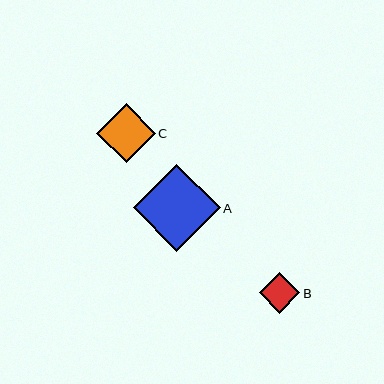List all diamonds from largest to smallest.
From largest to smallest: A, C, B.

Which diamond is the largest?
Diamond A is the largest with a size of approximately 87 pixels.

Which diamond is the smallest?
Diamond B is the smallest with a size of approximately 40 pixels.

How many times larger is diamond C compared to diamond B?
Diamond C is approximately 1.4 times the size of diamond B.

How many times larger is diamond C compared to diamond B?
Diamond C is approximately 1.4 times the size of diamond B.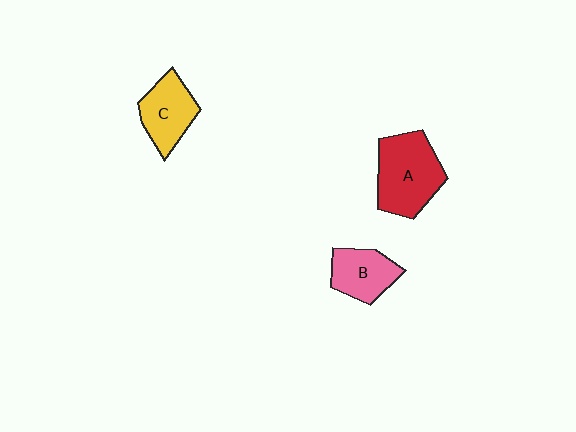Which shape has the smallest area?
Shape B (pink).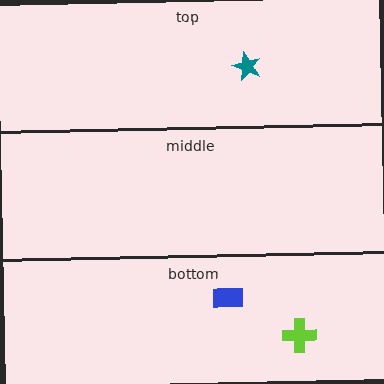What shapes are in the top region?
The teal star.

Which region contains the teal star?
The top region.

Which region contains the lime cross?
The bottom region.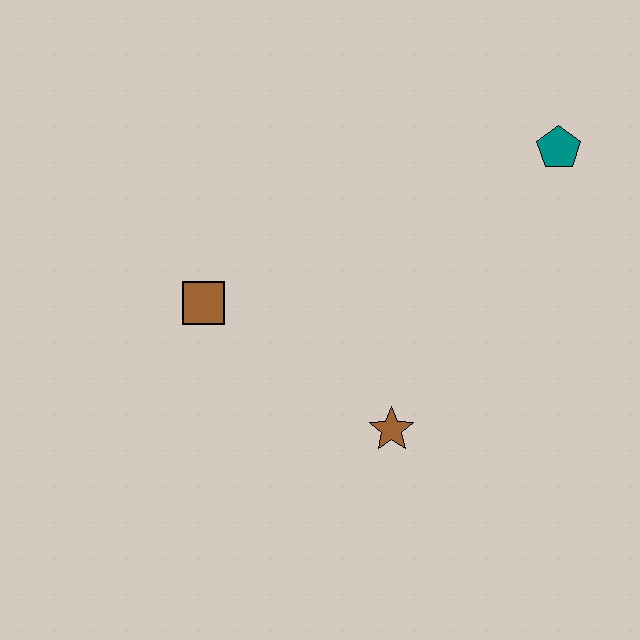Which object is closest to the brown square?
The brown star is closest to the brown square.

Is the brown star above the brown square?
No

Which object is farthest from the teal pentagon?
The brown square is farthest from the teal pentagon.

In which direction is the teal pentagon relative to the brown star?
The teal pentagon is above the brown star.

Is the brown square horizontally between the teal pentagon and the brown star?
No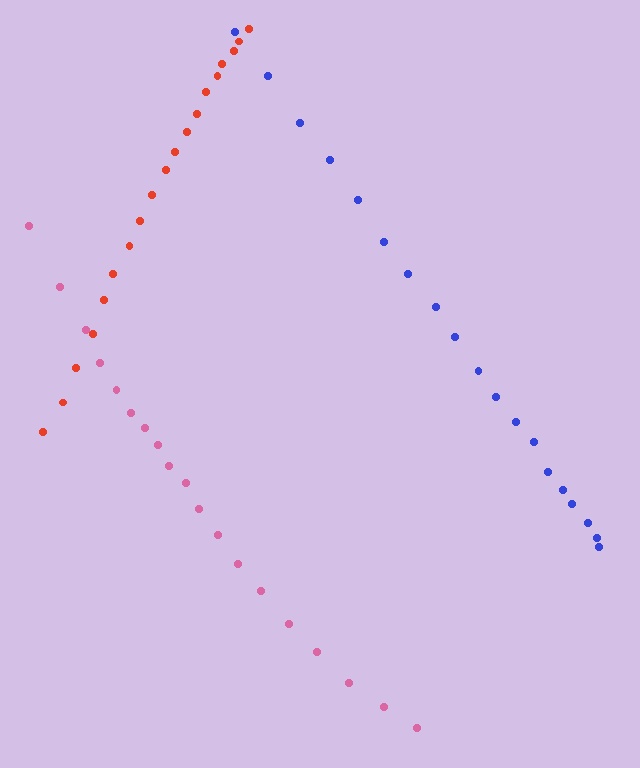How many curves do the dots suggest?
There are 3 distinct paths.